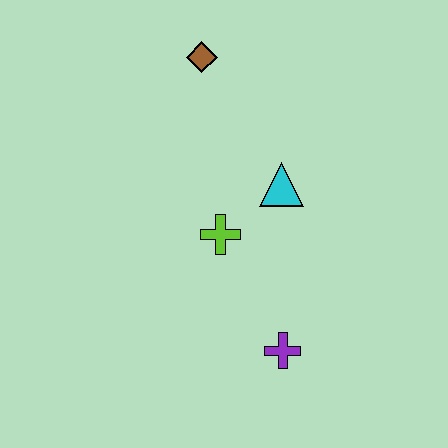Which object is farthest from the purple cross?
The brown diamond is farthest from the purple cross.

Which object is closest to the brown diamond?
The cyan triangle is closest to the brown diamond.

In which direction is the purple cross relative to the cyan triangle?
The purple cross is below the cyan triangle.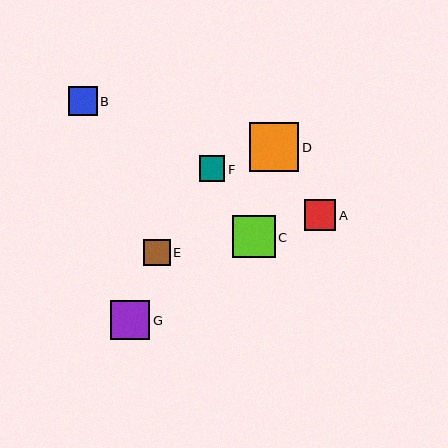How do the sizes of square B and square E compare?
Square B and square E are approximately the same size.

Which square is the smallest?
Square F is the smallest with a size of approximately 25 pixels.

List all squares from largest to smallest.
From largest to smallest: D, C, G, A, B, E, F.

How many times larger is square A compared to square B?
Square A is approximately 1.1 times the size of square B.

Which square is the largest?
Square D is the largest with a size of approximately 49 pixels.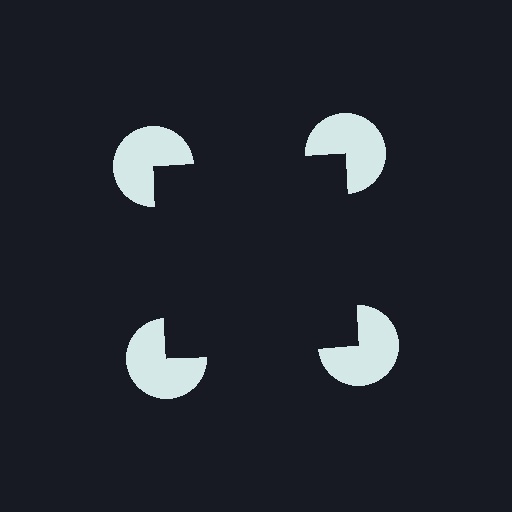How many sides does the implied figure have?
4 sides.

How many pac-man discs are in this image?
There are 4 — one at each vertex of the illusory square.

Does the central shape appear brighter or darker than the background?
It typically appears slightly darker than the background, even though no actual brightness change is drawn.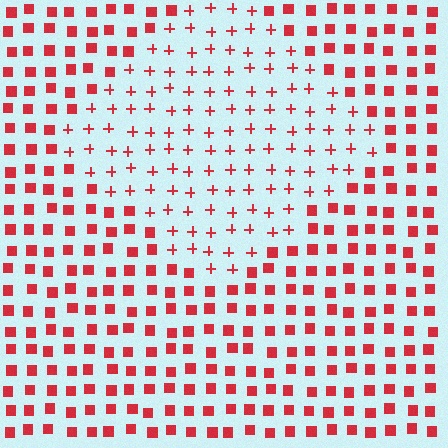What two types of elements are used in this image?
The image uses plus signs inside the diamond region and squares outside it.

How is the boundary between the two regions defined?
The boundary is defined by a change in element shape: plus signs inside vs. squares outside. All elements share the same color and spacing.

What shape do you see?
I see a diamond.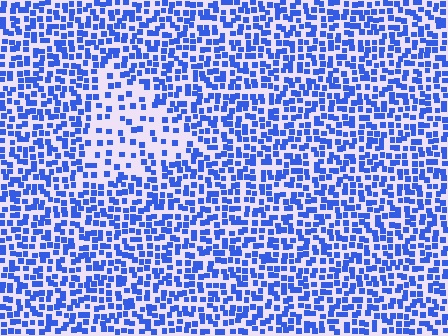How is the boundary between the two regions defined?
The boundary is defined by a change in element density (approximately 2.2x ratio). All elements are the same color, size, and shape.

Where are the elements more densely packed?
The elements are more densely packed outside the triangle boundary.